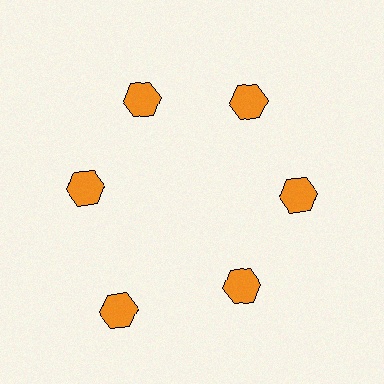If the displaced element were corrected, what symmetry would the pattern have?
It would have 6-fold rotational symmetry — the pattern would map onto itself every 60 degrees.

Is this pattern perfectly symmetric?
No. The 6 orange hexagons are arranged in a ring, but one element near the 7 o'clock position is pushed outward from the center, breaking the 6-fold rotational symmetry.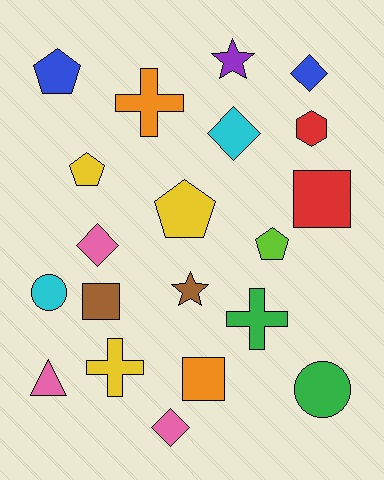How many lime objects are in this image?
There is 1 lime object.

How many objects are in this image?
There are 20 objects.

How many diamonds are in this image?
There are 4 diamonds.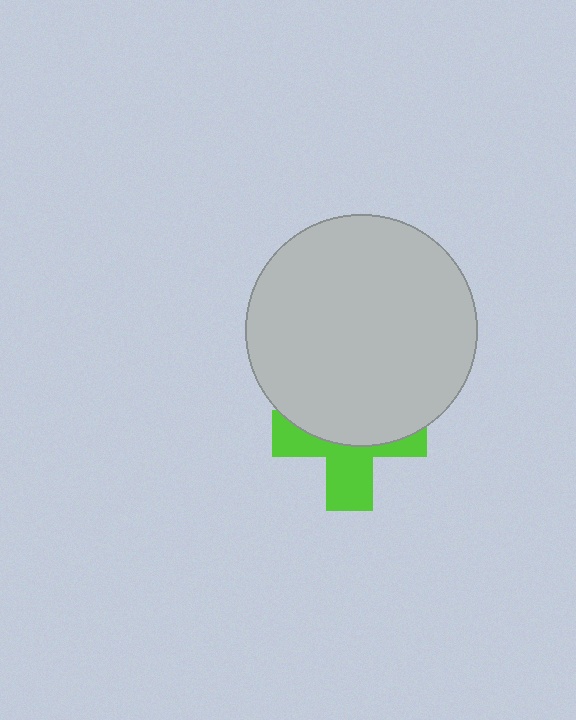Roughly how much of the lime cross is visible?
About half of it is visible (roughly 46%).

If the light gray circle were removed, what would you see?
You would see the complete lime cross.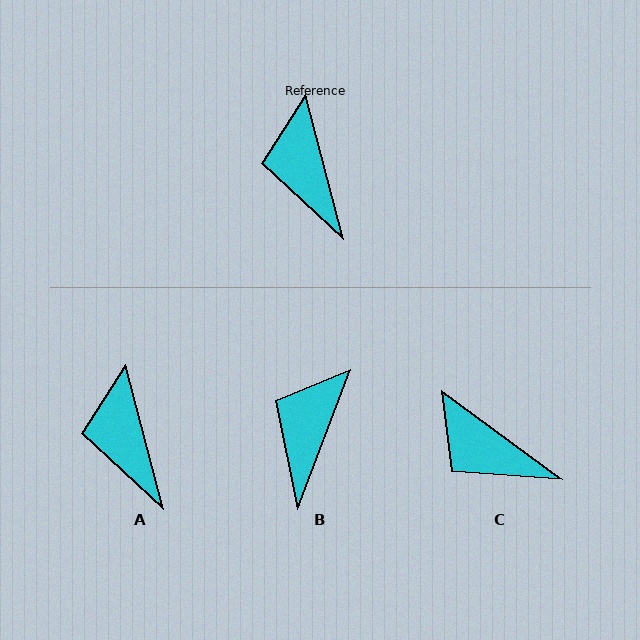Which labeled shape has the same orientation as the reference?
A.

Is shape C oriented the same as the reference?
No, it is off by about 39 degrees.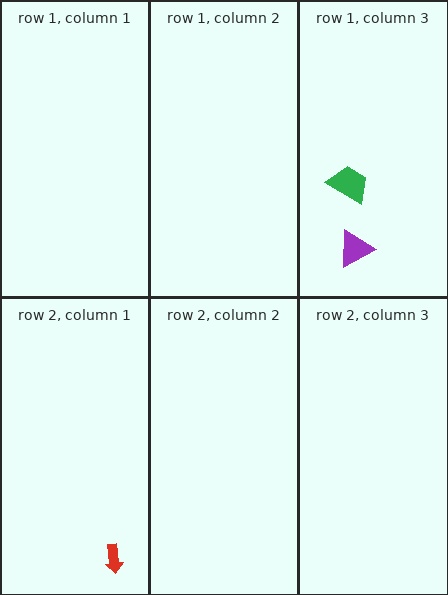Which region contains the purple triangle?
The row 1, column 3 region.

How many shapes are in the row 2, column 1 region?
1.